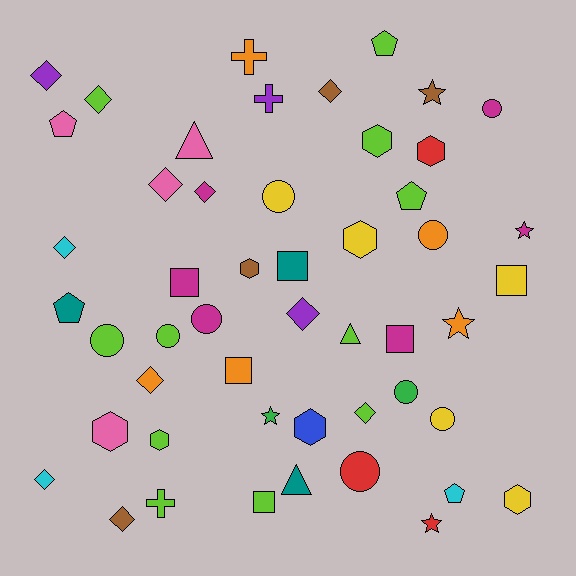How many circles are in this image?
There are 9 circles.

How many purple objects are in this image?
There are 3 purple objects.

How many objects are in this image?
There are 50 objects.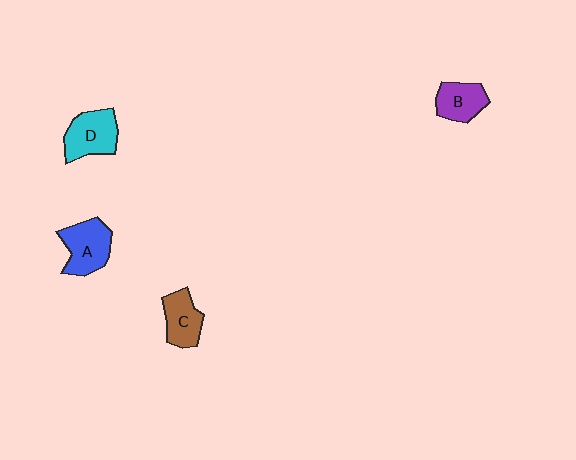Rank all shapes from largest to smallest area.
From largest to smallest: A (blue), D (cyan), C (brown), B (purple).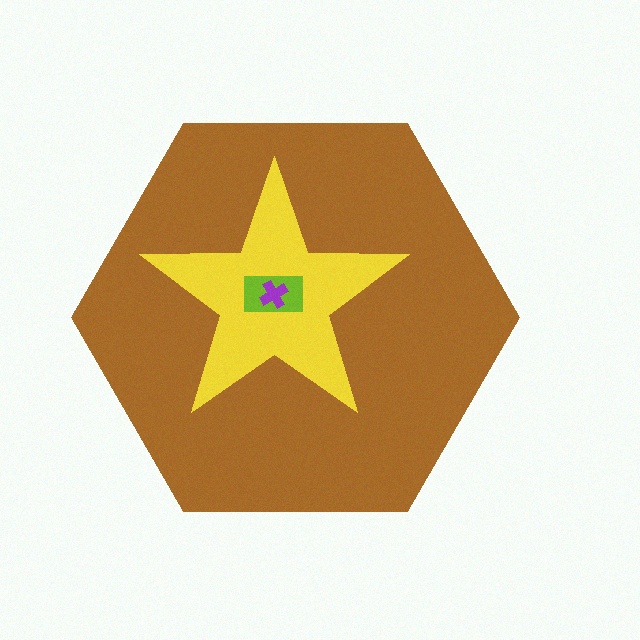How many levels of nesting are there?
4.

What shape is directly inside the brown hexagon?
The yellow star.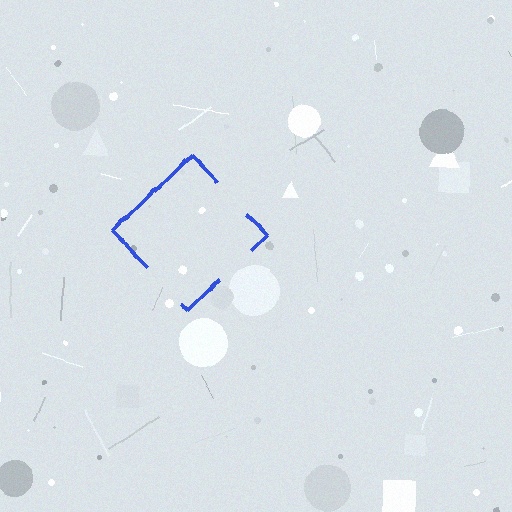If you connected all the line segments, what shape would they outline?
They would outline a diamond.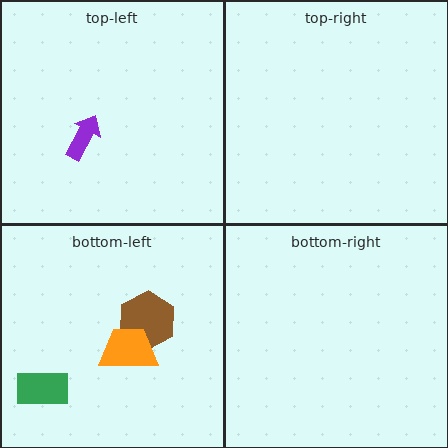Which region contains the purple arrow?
The top-left region.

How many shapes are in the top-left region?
1.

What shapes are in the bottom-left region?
The brown hexagon, the orange trapezoid, the green rectangle.